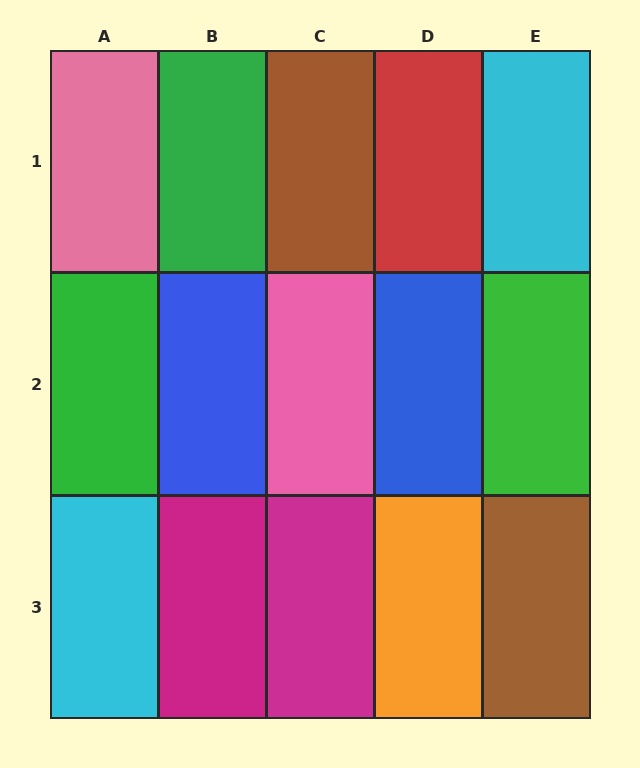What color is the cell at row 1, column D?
Red.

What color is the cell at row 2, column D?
Blue.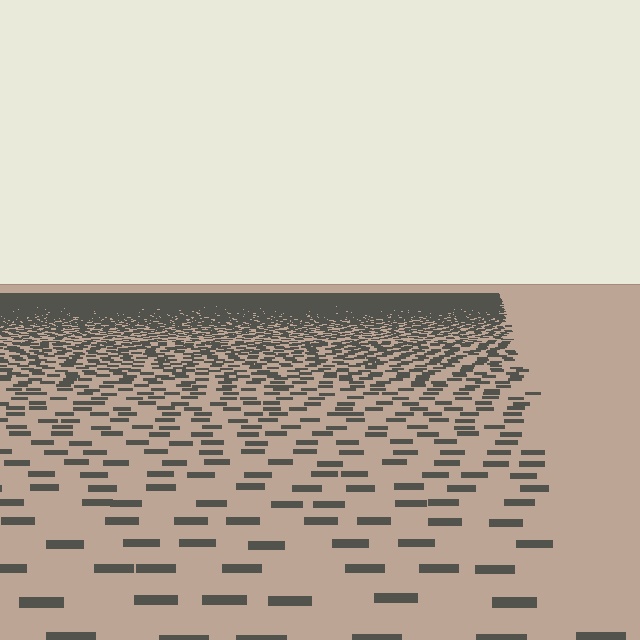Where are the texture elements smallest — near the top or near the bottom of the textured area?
Near the top.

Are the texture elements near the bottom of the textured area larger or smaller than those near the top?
Larger. Near the bottom, elements are closer to the viewer and appear at a bigger on-screen size.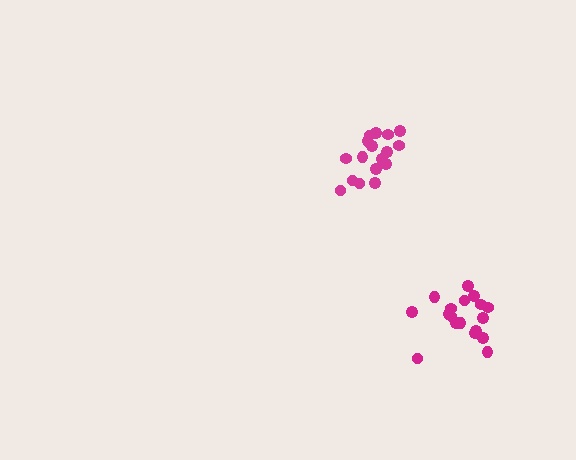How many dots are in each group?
Group 1: 17 dots, Group 2: 18 dots (35 total).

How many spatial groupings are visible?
There are 2 spatial groupings.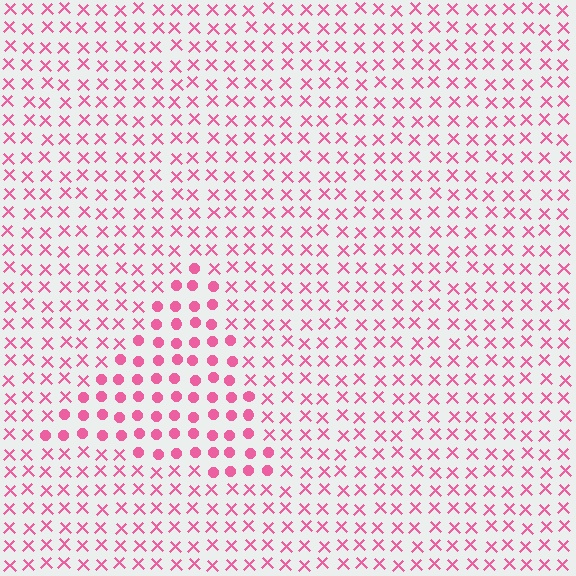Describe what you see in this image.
The image is filled with small pink elements arranged in a uniform grid. A triangle-shaped region contains circles, while the surrounding area contains X marks. The boundary is defined purely by the change in element shape.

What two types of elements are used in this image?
The image uses circles inside the triangle region and X marks outside it.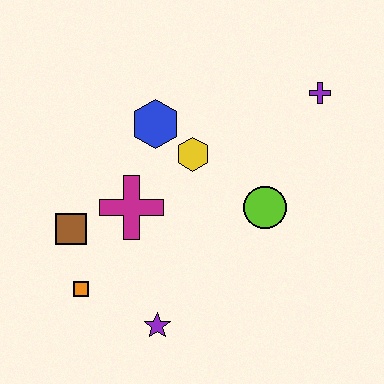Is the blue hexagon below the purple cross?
Yes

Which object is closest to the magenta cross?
The brown square is closest to the magenta cross.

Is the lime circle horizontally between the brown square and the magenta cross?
No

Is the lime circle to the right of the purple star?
Yes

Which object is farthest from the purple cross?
The orange square is farthest from the purple cross.